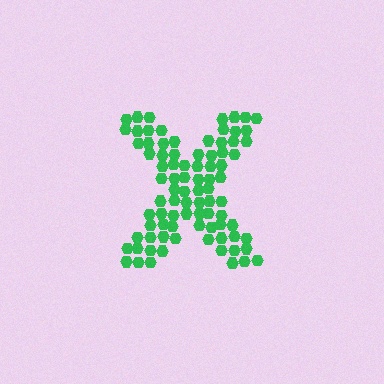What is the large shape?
The large shape is the letter X.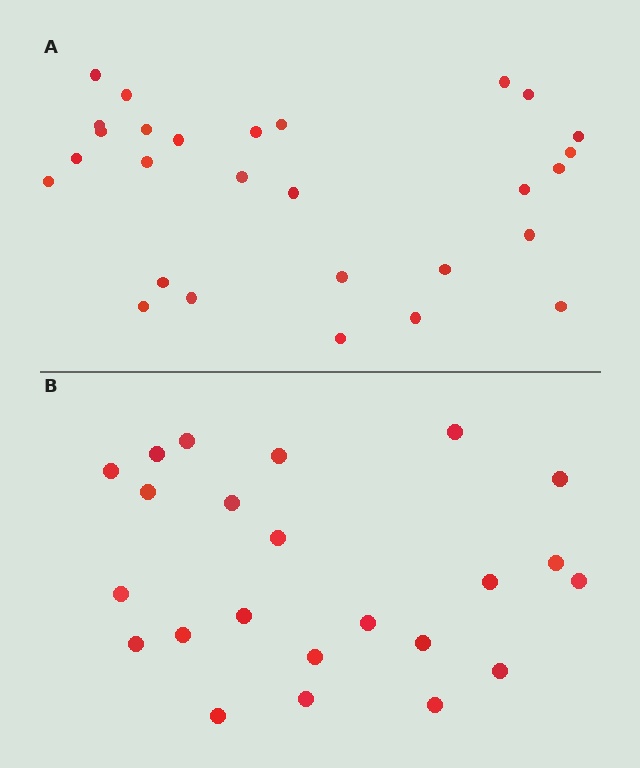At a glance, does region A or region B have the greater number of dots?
Region A (the top region) has more dots.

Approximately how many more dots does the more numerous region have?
Region A has about 5 more dots than region B.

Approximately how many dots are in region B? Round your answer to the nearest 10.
About 20 dots. (The exact count is 23, which rounds to 20.)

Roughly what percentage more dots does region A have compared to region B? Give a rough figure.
About 20% more.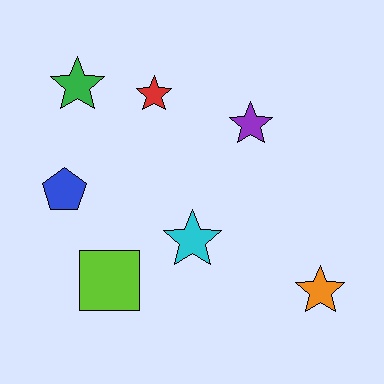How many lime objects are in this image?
There is 1 lime object.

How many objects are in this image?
There are 7 objects.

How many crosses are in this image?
There are no crosses.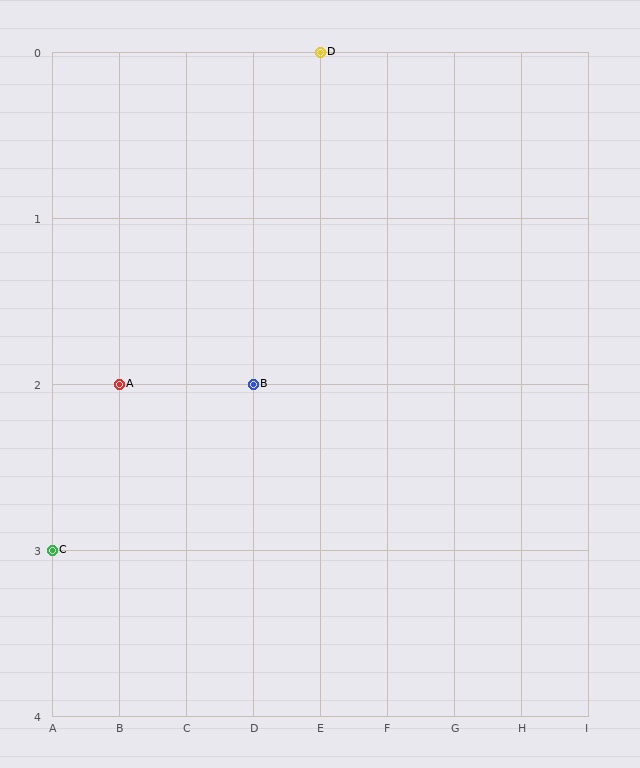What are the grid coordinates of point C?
Point C is at grid coordinates (A, 3).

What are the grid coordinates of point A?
Point A is at grid coordinates (B, 2).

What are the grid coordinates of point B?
Point B is at grid coordinates (D, 2).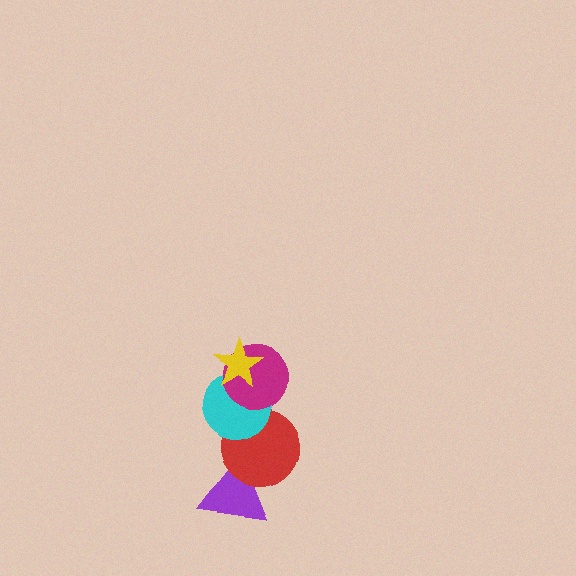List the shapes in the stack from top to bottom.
From top to bottom: the yellow star, the magenta circle, the cyan circle, the red circle, the purple triangle.